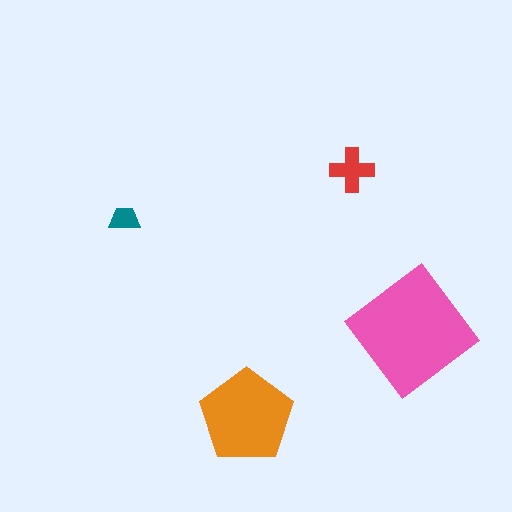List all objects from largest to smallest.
The pink diamond, the orange pentagon, the red cross, the teal trapezoid.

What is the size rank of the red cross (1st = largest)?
3rd.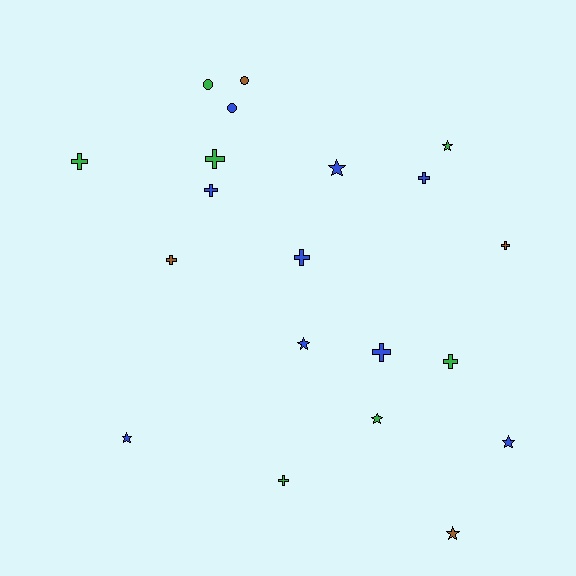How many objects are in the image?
There are 20 objects.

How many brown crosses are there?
There are 2 brown crosses.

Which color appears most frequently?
Blue, with 9 objects.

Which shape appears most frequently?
Cross, with 10 objects.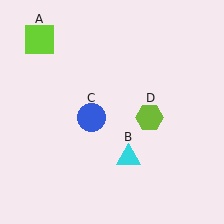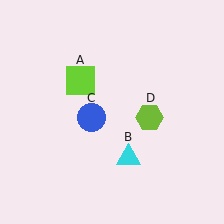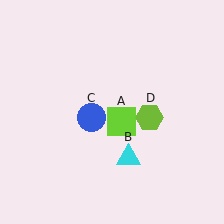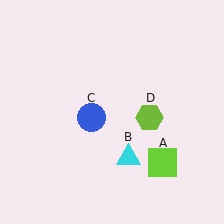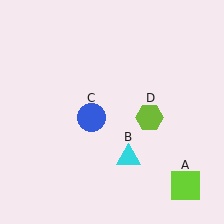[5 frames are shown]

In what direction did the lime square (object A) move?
The lime square (object A) moved down and to the right.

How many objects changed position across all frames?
1 object changed position: lime square (object A).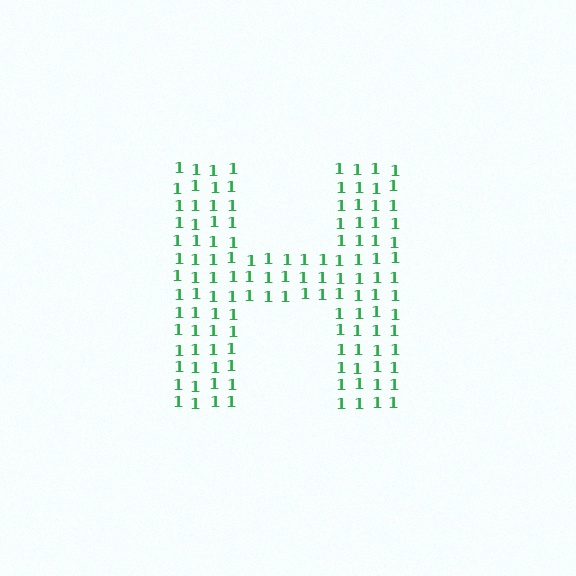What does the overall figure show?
The overall figure shows the letter H.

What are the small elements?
The small elements are digit 1's.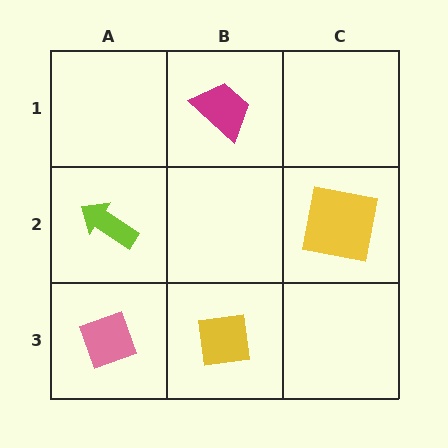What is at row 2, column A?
A lime arrow.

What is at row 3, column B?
A yellow square.